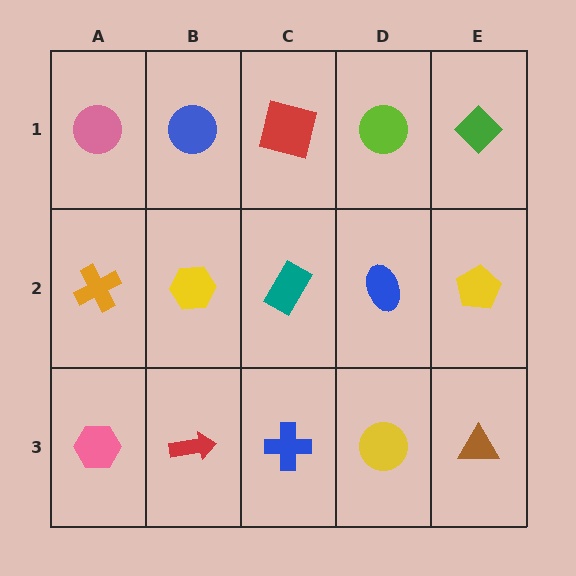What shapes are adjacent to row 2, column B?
A blue circle (row 1, column B), a red arrow (row 3, column B), an orange cross (row 2, column A), a teal rectangle (row 2, column C).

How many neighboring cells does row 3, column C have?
3.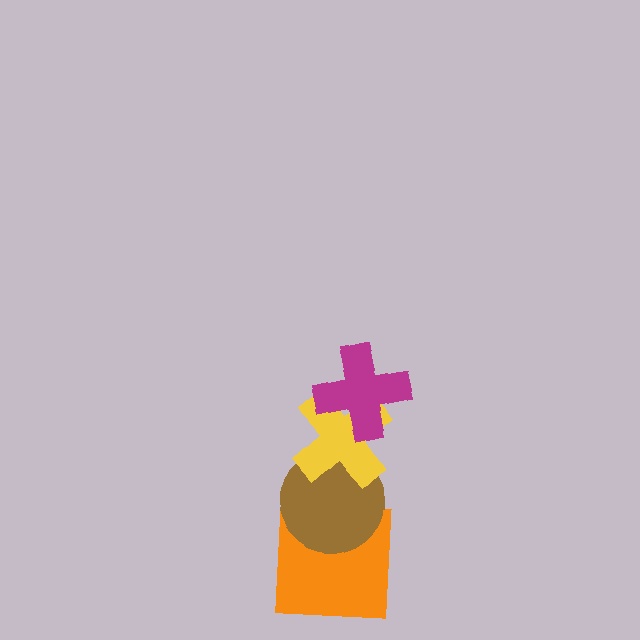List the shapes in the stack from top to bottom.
From top to bottom: the magenta cross, the yellow cross, the brown circle, the orange square.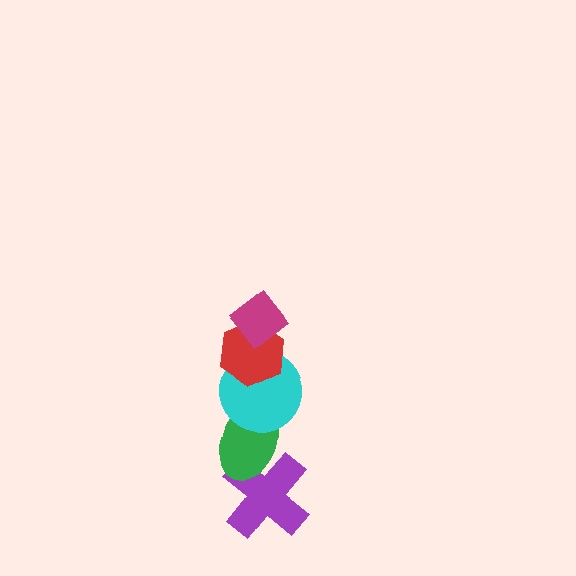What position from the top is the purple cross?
The purple cross is 5th from the top.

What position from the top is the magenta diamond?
The magenta diamond is 1st from the top.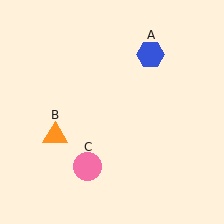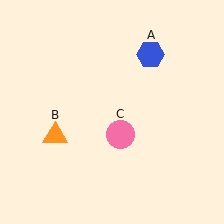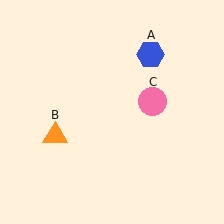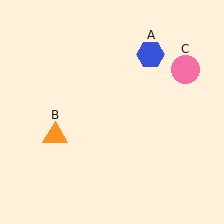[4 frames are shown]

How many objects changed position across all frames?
1 object changed position: pink circle (object C).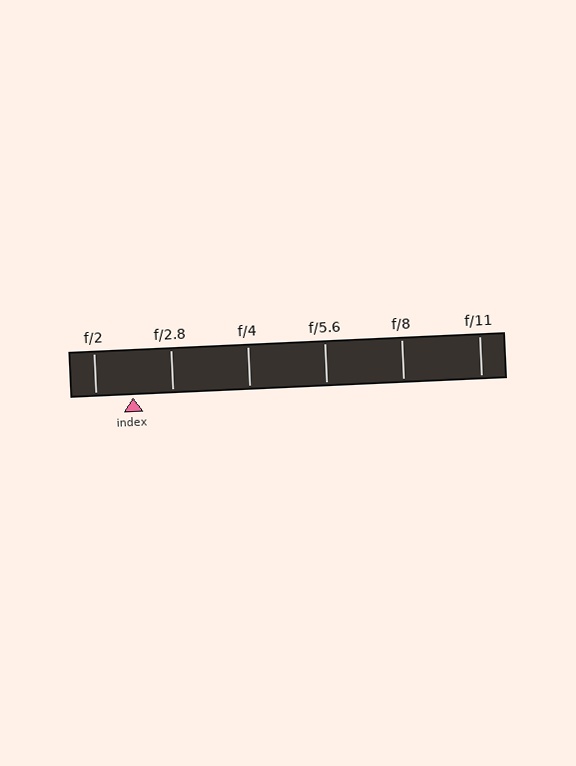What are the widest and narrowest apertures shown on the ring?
The widest aperture shown is f/2 and the narrowest is f/11.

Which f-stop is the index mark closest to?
The index mark is closest to f/2.